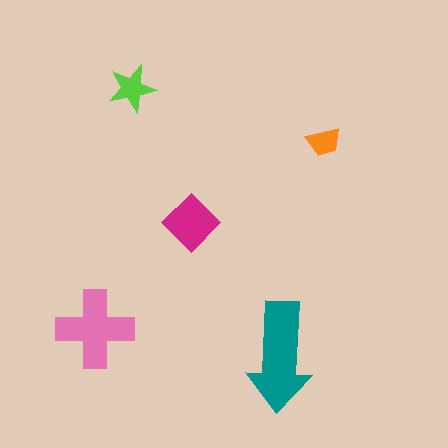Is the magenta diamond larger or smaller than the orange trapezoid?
Larger.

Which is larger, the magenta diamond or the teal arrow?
The teal arrow.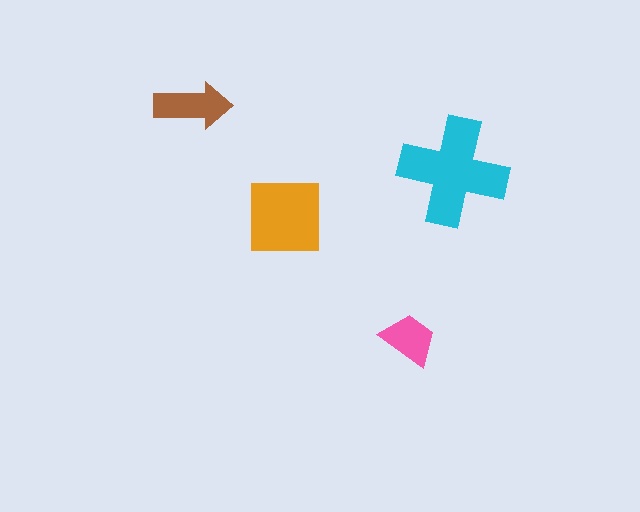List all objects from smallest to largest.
The pink trapezoid, the brown arrow, the orange square, the cyan cross.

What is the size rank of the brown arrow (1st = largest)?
3rd.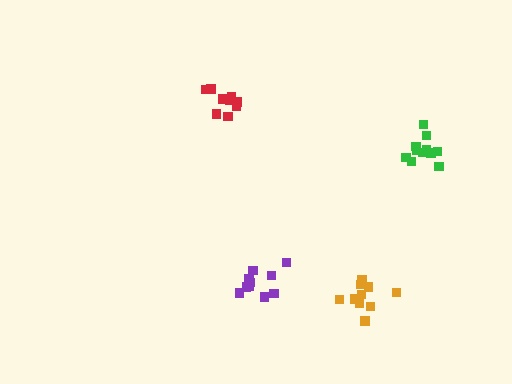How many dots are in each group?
Group 1: 10 dots, Group 2: 10 dots, Group 3: 9 dots, Group 4: 11 dots (40 total).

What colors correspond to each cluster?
The clusters are colored: purple, orange, red, green.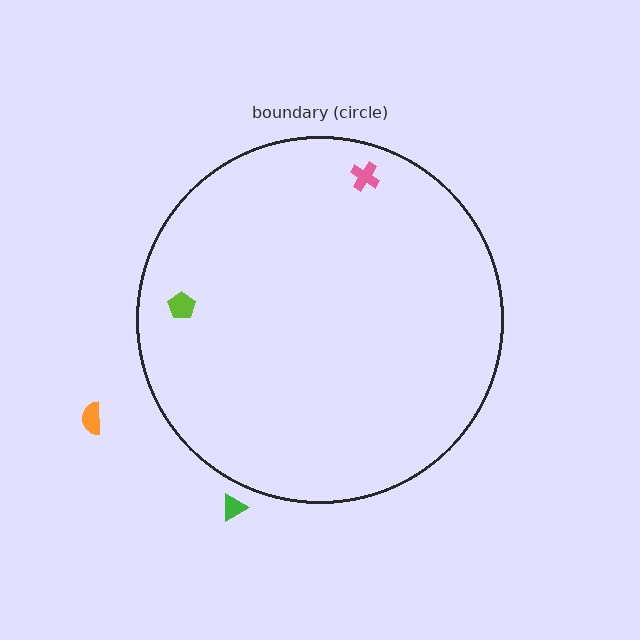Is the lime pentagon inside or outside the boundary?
Inside.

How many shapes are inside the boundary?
2 inside, 2 outside.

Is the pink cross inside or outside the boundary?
Inside.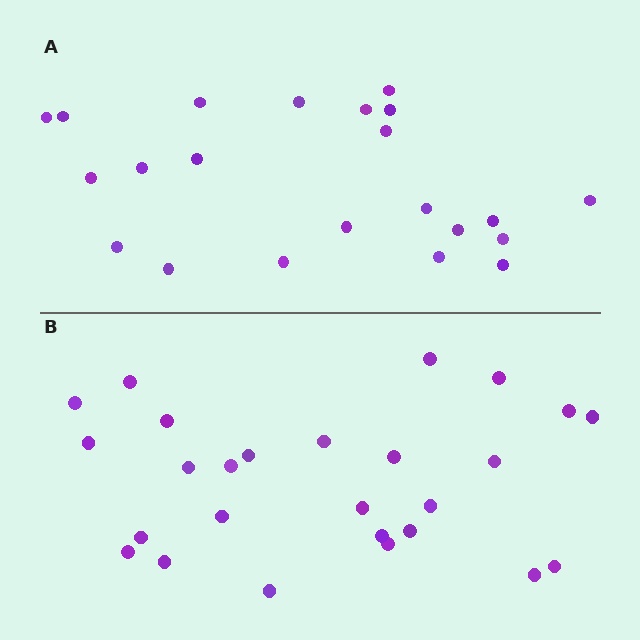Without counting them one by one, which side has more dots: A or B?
Region B (the bottom region) has more dots.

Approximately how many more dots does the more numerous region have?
Region B has about 4 more dots than region A.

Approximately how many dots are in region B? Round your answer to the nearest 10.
About 30 dots. (The exact count is 26, which rounds to 30.)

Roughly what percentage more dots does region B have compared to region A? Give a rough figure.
About 20% more.